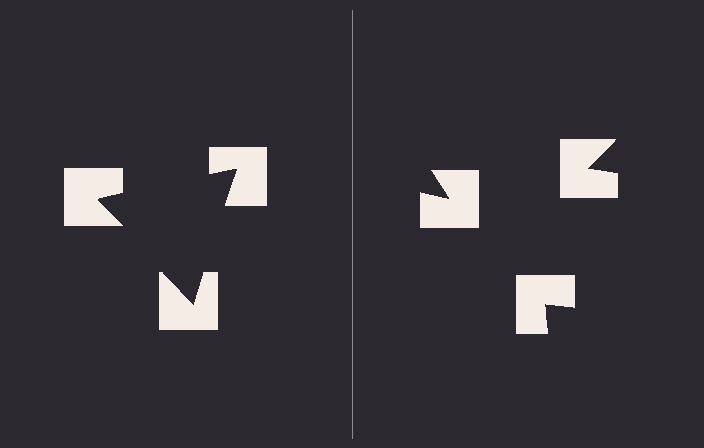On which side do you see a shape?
An illusory triangle appears on the left side. On the right side the wedge cuts are rotated, so no coherent shape forms.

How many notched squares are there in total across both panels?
6 — 3 on each side.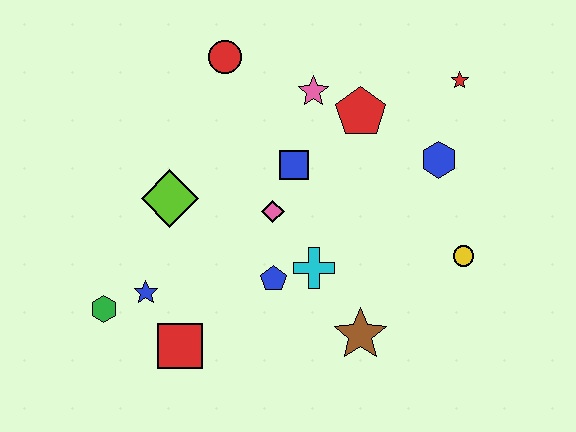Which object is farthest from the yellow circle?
The green hexagon is farthest from the yellow circle.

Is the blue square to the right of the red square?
Yes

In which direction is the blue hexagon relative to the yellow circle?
The blue hexagon is above the yellow circle.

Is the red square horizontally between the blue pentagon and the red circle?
No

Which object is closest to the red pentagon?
The pink star is closest to the red pentagon.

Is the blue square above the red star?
No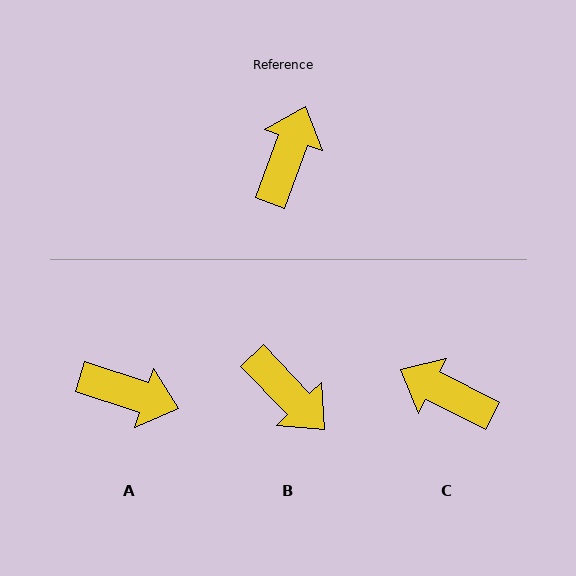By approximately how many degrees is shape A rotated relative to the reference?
Approximately 88 degrees clockwise.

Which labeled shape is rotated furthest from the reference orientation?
B, about 116 degrees away.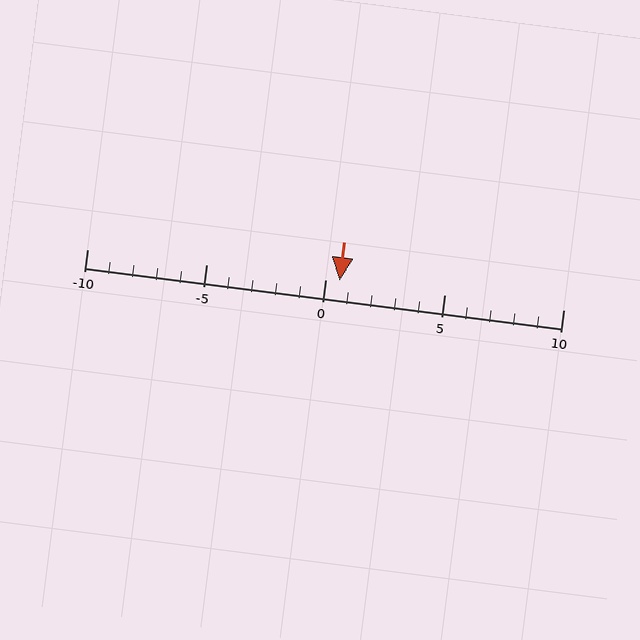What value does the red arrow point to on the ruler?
The red arrow points to approximately 1.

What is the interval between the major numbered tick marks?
The major tick marks are spaced 5 units apart.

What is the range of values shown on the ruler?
The ruler shows values from -10 to 10.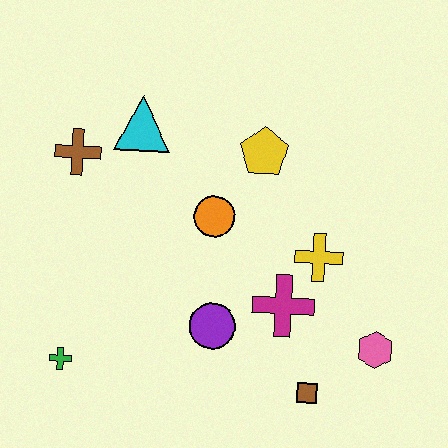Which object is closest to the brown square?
The pink hexagon is closest to the brown square.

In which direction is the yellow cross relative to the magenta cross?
The yellow cross is above the magenta cross.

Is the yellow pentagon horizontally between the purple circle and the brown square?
Yes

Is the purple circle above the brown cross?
No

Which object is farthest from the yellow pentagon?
The green cross is farthest from the yellow pentagon.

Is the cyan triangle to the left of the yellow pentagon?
Yes